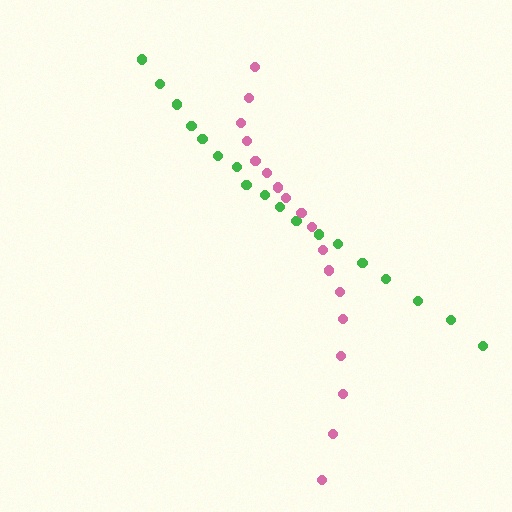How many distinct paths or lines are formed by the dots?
There are 2 distinct paths.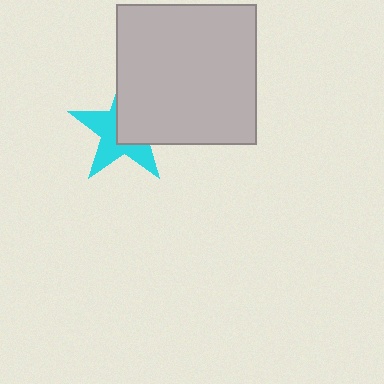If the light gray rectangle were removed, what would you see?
You would see the complete cyan star.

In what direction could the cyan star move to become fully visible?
The cyan star could move toward the lower-left. That would shift it out from behind the light gray rectangle entirely.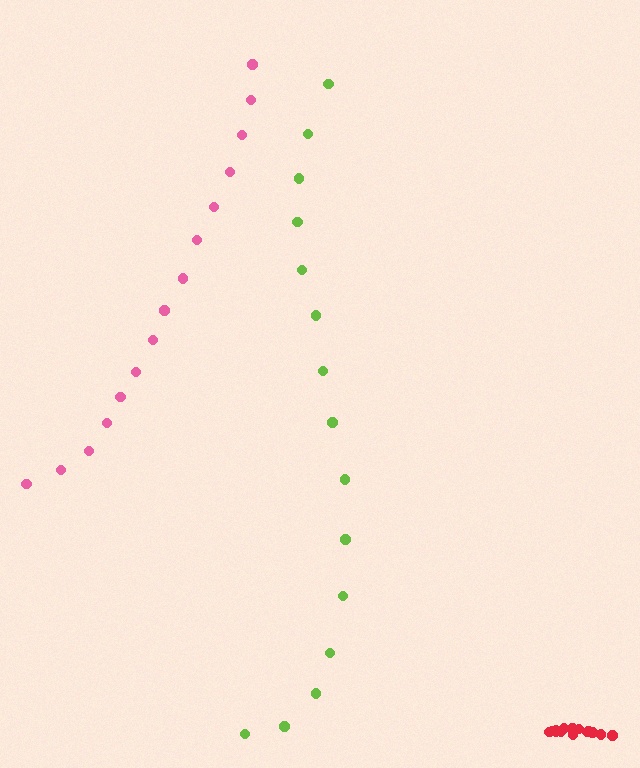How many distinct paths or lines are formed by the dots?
There are 3 distinct paths.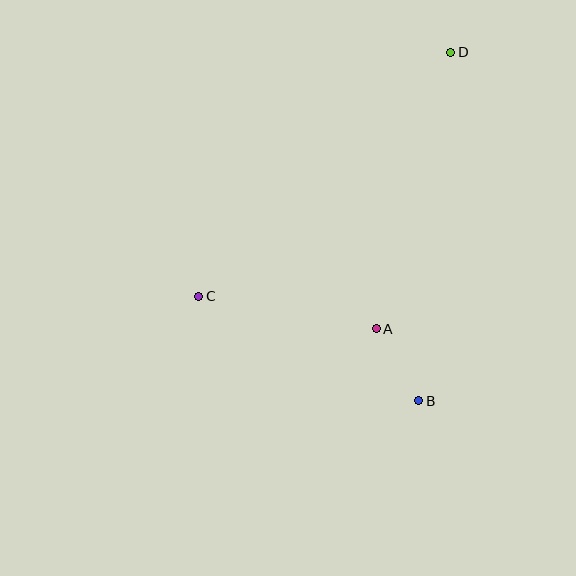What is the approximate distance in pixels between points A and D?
The distance between A and D is approximately 287 pixels.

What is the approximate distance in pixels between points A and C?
The distance between A and C is approximately 180 pixels.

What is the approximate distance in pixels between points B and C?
The distance between B and C is approximately 243 pixels.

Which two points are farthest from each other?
Points C and D are farthest from each other.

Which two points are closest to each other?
Points A and B are closest to each other.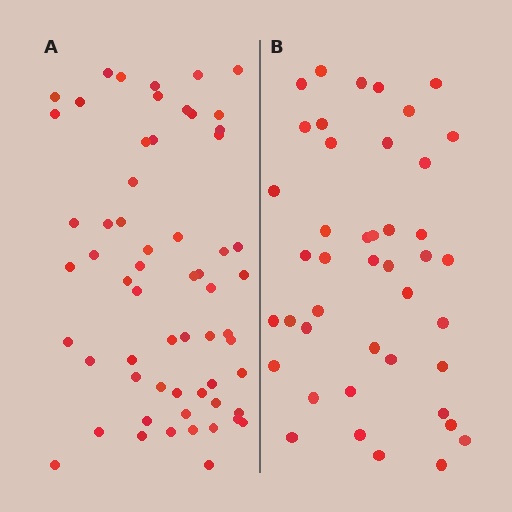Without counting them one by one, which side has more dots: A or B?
Region A (the left region) has more dots.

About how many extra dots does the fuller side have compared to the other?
Region A has approximately 15 more dots than region B.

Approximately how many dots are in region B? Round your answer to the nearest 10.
About 40 dots. (The exact count is 43, which rounds to 40.)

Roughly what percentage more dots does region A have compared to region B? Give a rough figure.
About 40% more.